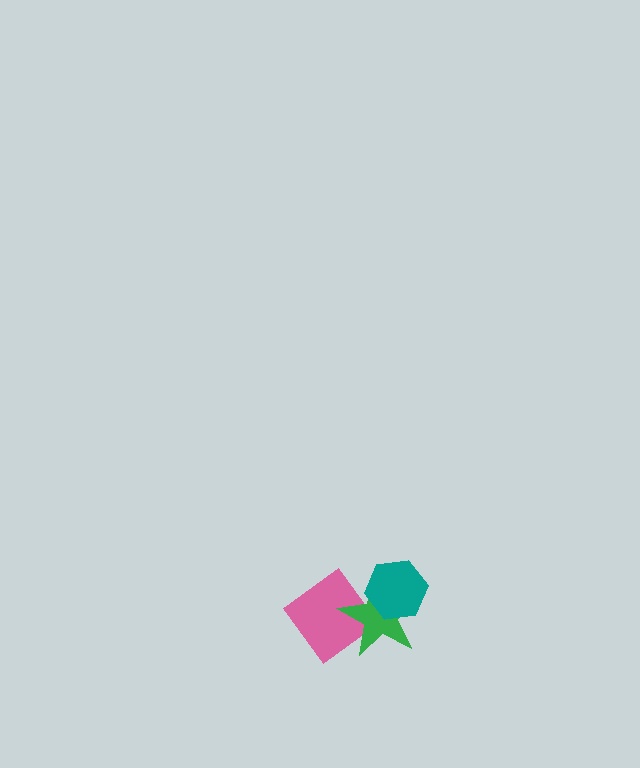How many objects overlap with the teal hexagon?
2 objects overlap with the teal hexagon.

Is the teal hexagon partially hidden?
No, no other shape covers it.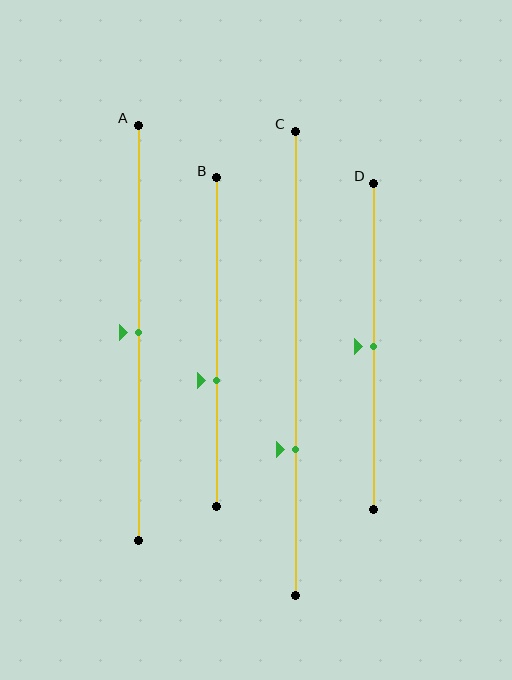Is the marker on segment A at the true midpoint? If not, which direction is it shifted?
Yes, the marker on segment A is at the true midpoint.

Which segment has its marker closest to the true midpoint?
Segment A has its marker closest to the true midpoint.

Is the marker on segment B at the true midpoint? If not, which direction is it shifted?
No, the marker on segment B is shifted downward by about 12% of the segment length.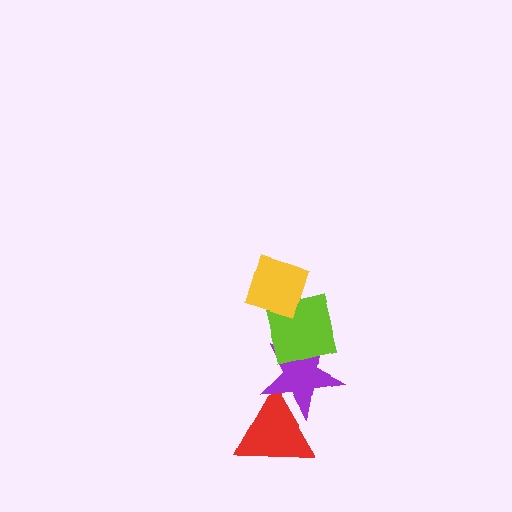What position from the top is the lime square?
The lime square is 2nd from the top.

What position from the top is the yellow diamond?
The yellow diamond is 1st from the top.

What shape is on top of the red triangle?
The purple star is on top of the red triangle.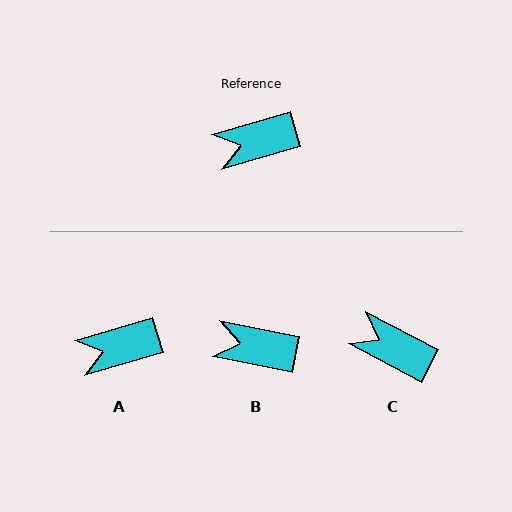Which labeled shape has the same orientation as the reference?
A.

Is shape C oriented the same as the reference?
No, it is off by about 44 degrees.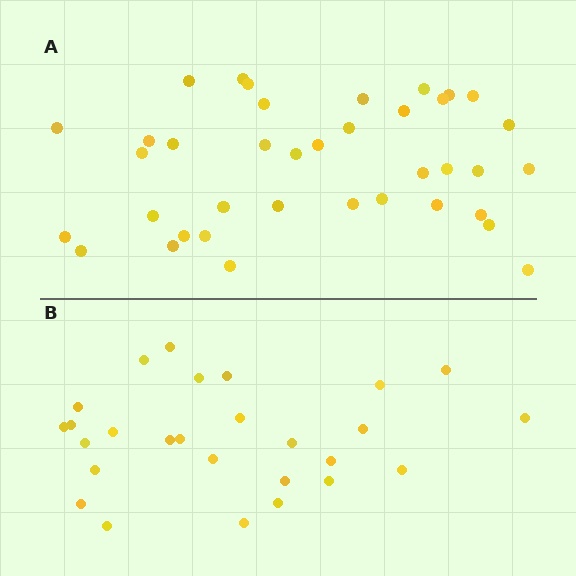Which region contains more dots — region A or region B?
Region A (the top region) has more dots.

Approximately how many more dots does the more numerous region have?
Region A has roughly 12 or so more dots than region B.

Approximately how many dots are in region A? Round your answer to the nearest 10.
About 40 dots. (The exact count is 38, which rounds to 40.)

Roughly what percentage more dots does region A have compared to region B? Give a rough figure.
About 40% more.